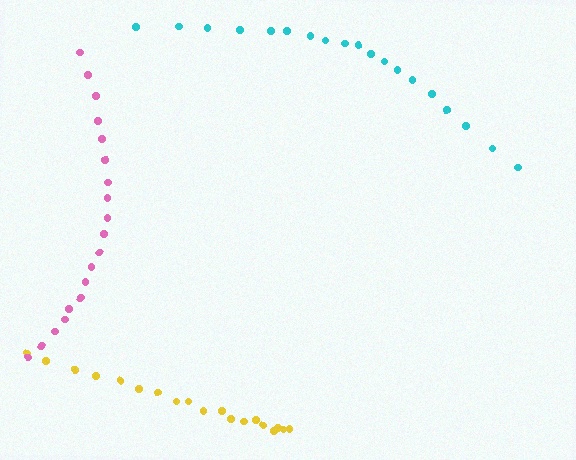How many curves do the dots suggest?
There are 3 distinct paths.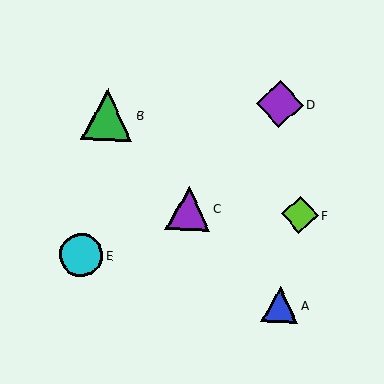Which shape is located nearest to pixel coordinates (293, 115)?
The purple diamond (labeled D) at (280, 104) is nearest to that location.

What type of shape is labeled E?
Shape E is a cyan circle.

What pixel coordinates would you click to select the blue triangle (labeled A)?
Click at (280, 305) to select the blue triangle A.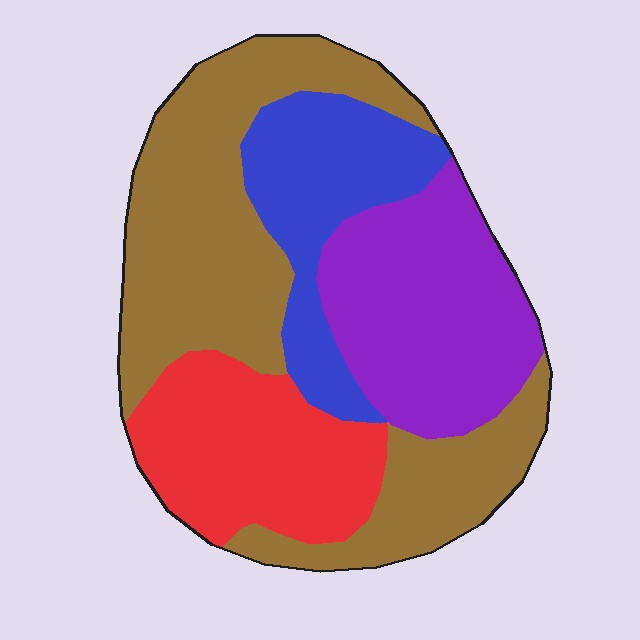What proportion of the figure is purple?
Purple covers 23% of the figure.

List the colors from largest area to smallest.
From largest to smallest: brown, purple, red, blue.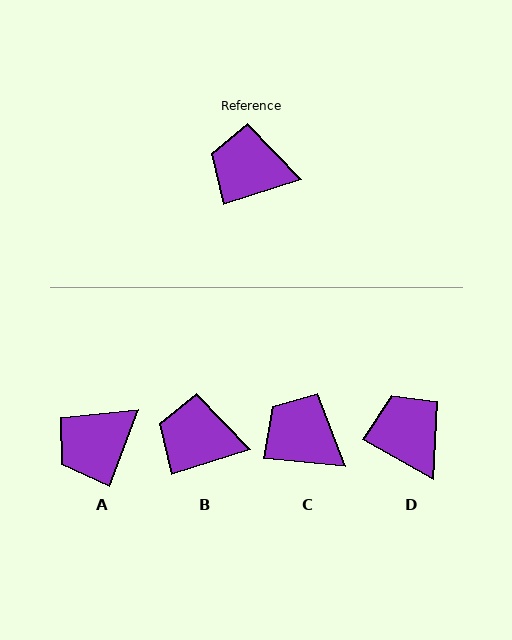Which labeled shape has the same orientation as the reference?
B.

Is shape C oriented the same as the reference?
No, it is off by about 23 degrees.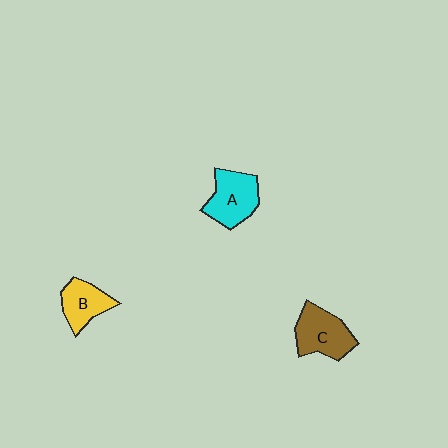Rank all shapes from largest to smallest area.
From largest to smallest: C (brown), A (cyan), B (yellow).